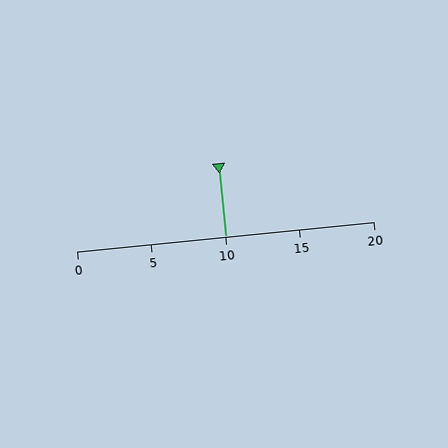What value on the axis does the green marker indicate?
The marker indicates approximately 10.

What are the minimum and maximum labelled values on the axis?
The axis runs from 0 to 20.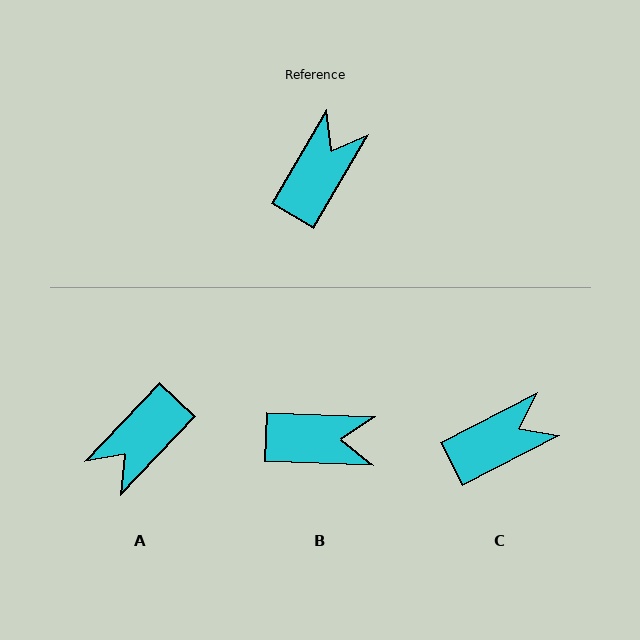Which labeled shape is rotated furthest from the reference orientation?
A, about 167 degrees away.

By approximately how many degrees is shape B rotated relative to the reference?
Approximately 62 degrees clockwise.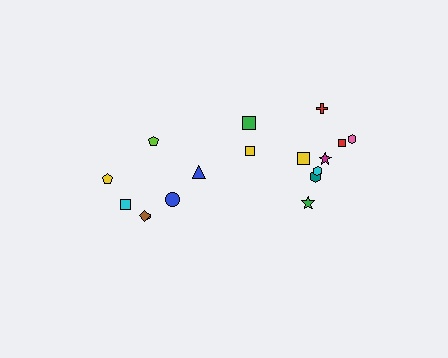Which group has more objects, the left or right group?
The right group.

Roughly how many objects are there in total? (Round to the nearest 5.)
Roughly 15 objects in total.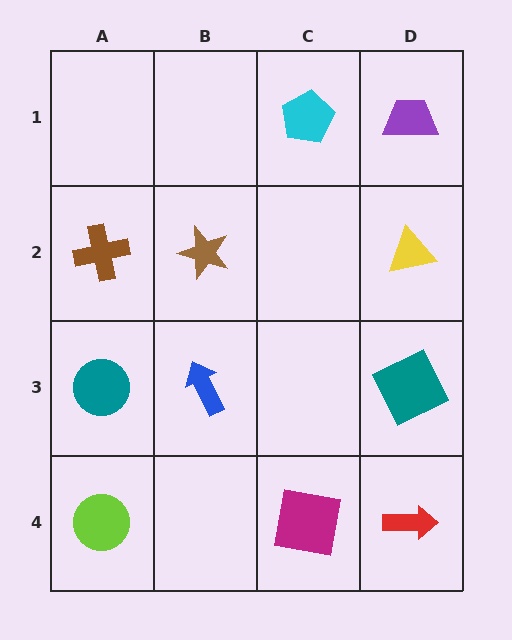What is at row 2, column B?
A brown star.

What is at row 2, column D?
A yellow triangle.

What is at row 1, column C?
A cyan pentagon.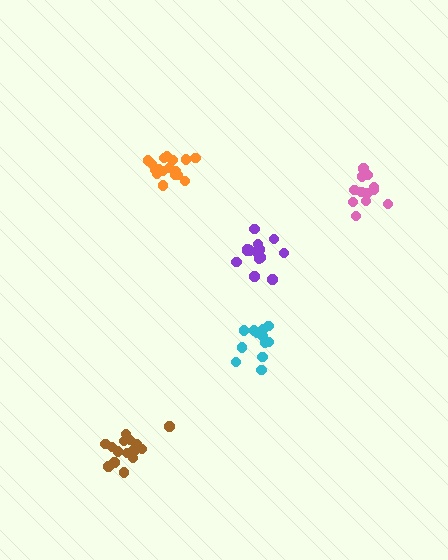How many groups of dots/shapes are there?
There are 5 groups.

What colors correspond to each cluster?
The clusters are colored: orange, cyan, purple, pink, brown.